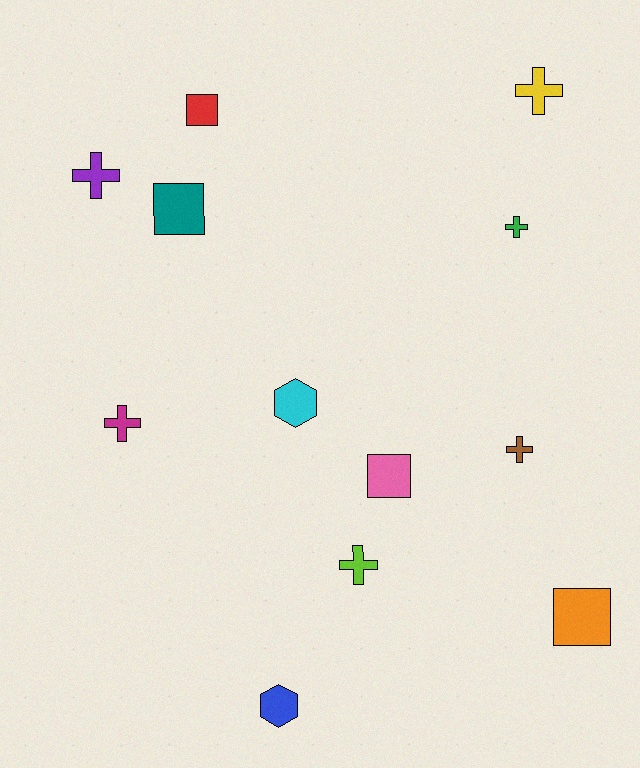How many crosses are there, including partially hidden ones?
There are 6 crosses.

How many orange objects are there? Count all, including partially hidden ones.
There is 1 orange object.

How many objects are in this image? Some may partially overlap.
There are 12 objects.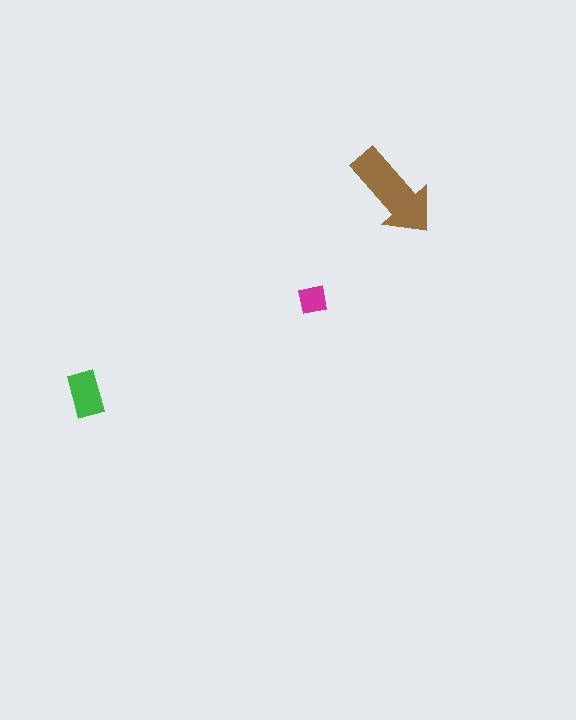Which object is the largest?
The brown arrow.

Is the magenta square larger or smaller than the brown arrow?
Smaller.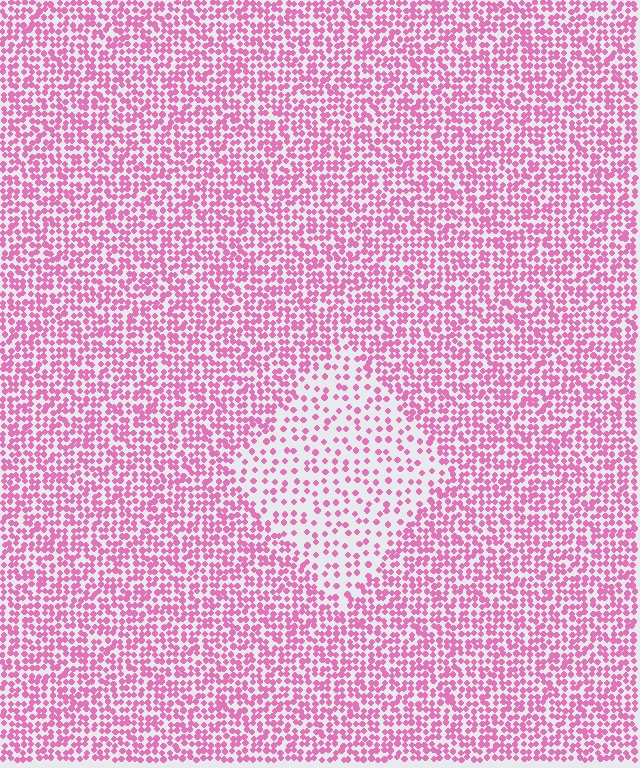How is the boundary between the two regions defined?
The boundary is defined by a change in element density (approximately 2.2x ratio). All elements are the same color, size, and shape.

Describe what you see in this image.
The image contains small pink elements arranged at two different densities. A diamond-shaped region is visible where the elements are less densely packed than the surrounding area.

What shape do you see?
I see a diamond.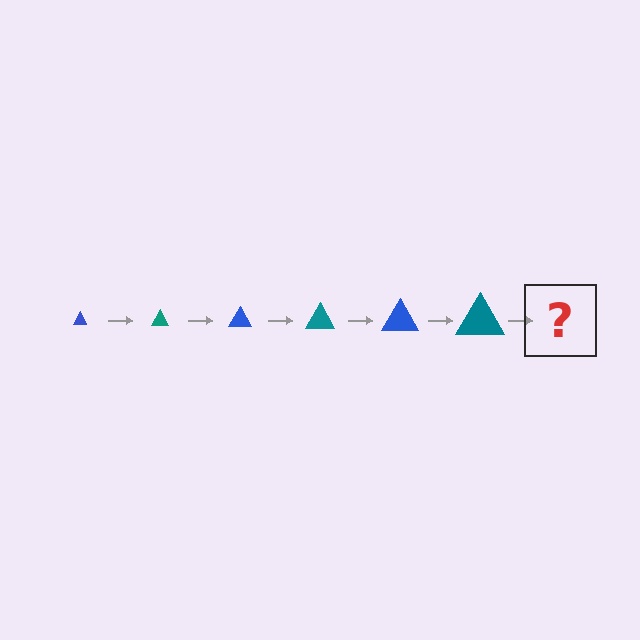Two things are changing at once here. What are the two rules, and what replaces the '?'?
The two rules are that the triangle grows larger each step and the color cycles through blue and teal. The '?' should be a blue triangle, larger than the previous one.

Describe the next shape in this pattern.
It should be a blue triangle, larger than the previous one.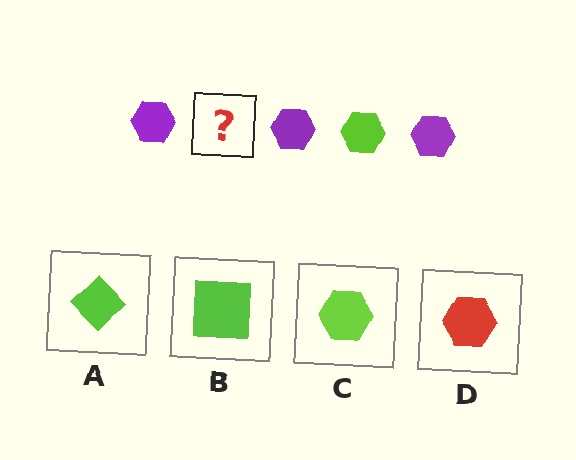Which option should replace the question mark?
Option C.